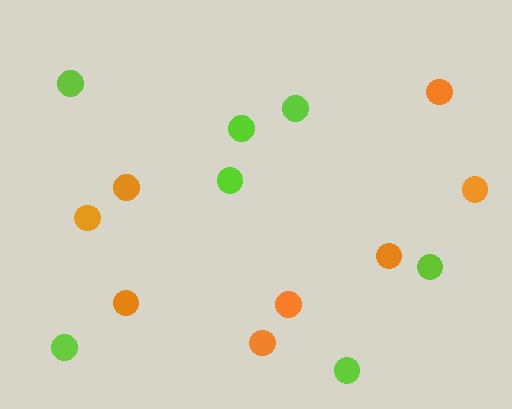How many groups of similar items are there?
There are 2 groups: one group of lime circles (7) and one group of orange circles (8).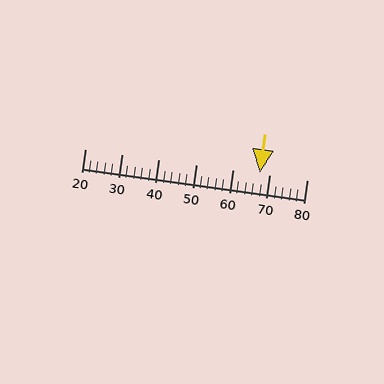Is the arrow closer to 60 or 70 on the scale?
The arrow is closer to 70.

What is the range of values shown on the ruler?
The ruler shows values from 20 to 80.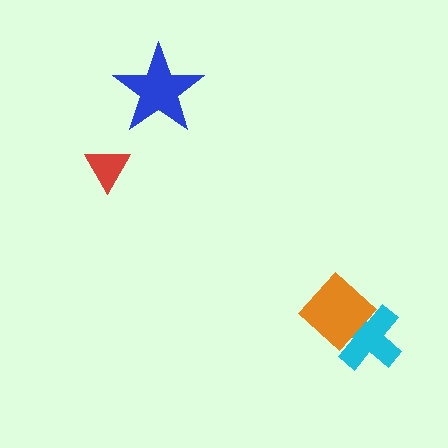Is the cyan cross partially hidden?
Yes, it is partially covered by another shape.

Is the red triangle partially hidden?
No, no other shape covers it.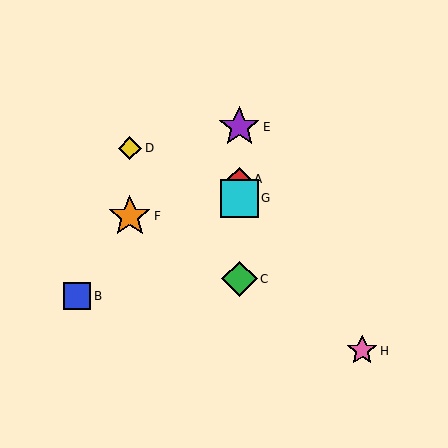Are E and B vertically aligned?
No, E is at x≈239 and B is at x≈77.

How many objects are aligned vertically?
4 objects (A, C, E, G) are aligned vertically.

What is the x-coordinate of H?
Object H is at x≈362.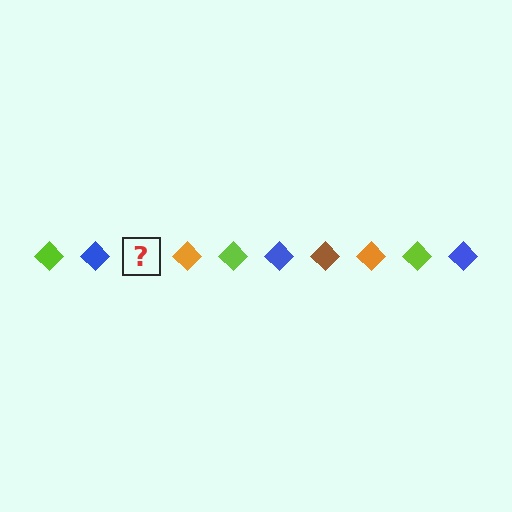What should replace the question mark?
The question mark should be replaced with a brown diamond.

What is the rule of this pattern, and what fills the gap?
The rule is that the pattern cycles through lime, blue, brown, orange diamonds. The gap should be filled with a brown diamond.